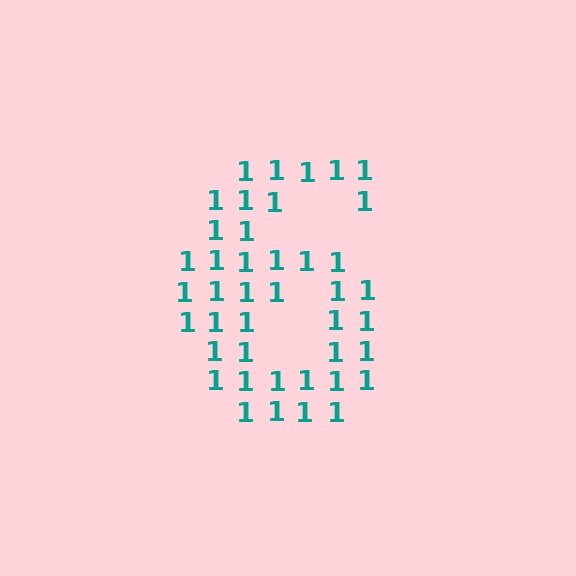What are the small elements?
The small elements are digit 1's.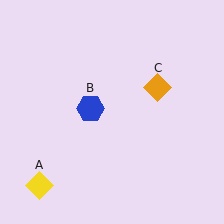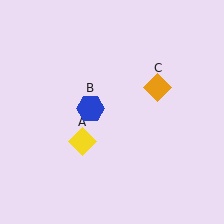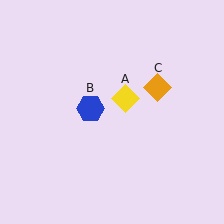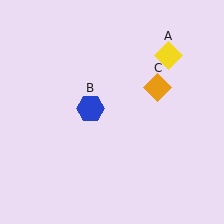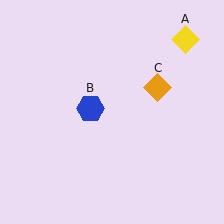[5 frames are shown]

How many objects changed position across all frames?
1 object changed position: yellow diamond (object A).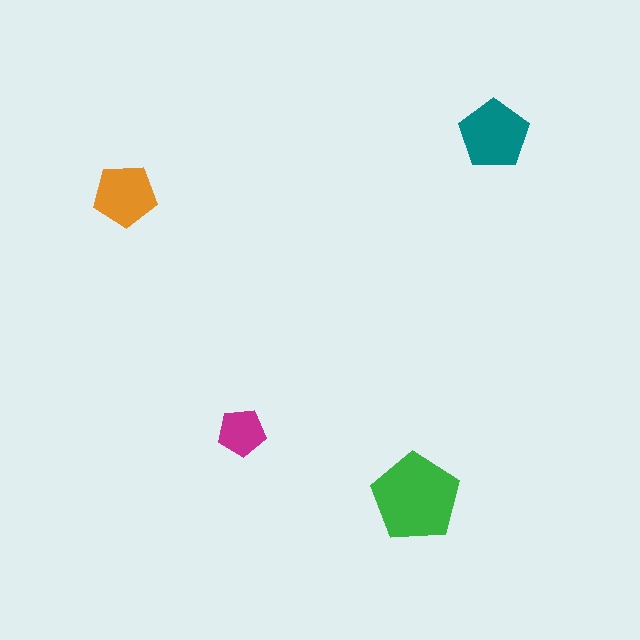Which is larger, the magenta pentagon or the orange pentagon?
The orange one.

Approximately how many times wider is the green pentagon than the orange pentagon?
About 1.5 times wider.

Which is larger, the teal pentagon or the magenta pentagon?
The teal one.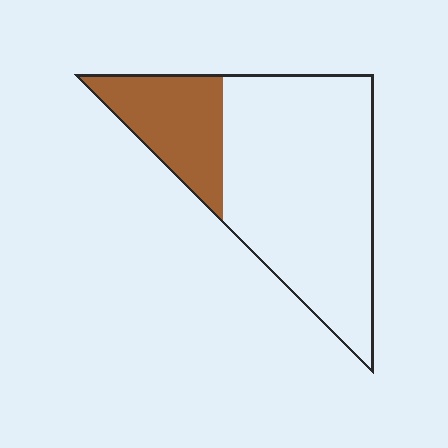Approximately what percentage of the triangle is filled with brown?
Approximately 25%.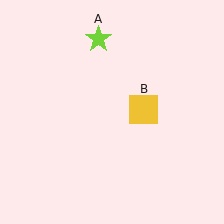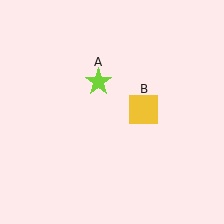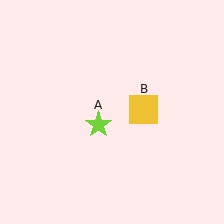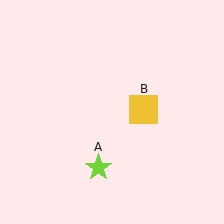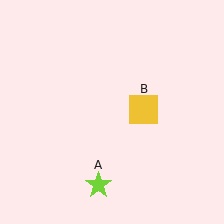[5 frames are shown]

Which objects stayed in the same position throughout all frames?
Yellow square (object B) remained stationary.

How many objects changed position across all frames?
1 object changed position: lime star (object A).